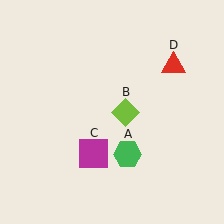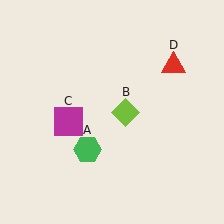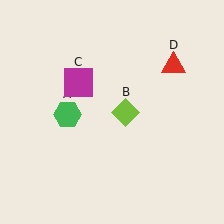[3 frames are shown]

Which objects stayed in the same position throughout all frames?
Lime diamond (object B) and red triangle (object D) remained stationary.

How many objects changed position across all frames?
2 objects changed position: green hexagon (object A), magenta square (object C).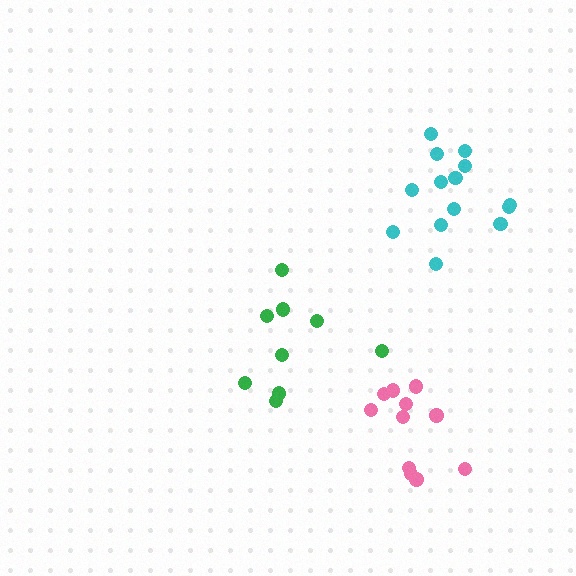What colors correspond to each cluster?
The clusters are colored: green, cyan, pink.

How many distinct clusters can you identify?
There are 3 distinct clusters.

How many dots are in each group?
Group 1: 9 dots, Group 2: 14 dots, Group 3: 11 dots (34 total).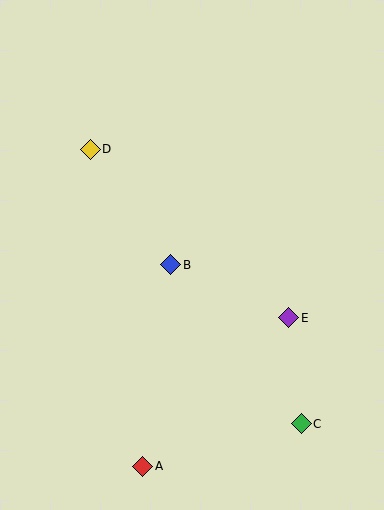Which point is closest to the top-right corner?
Point D is closest to the top-right corner.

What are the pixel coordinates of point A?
Point A is at (143, 466).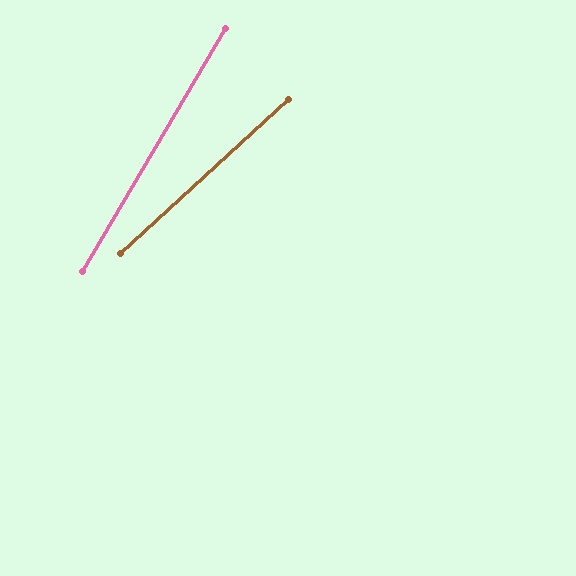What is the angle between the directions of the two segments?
Approximately 17 degrees.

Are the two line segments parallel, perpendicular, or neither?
Neither parallel nor perpendicular — they differ by about 17°.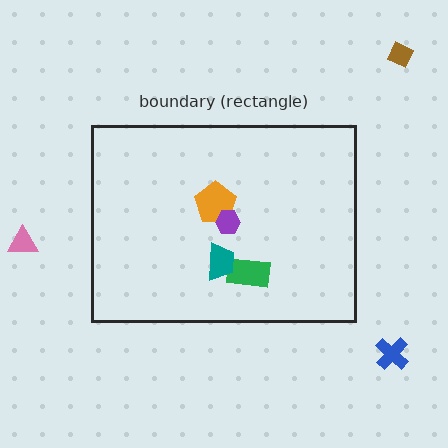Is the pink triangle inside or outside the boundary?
Outside.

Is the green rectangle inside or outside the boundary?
Inside.